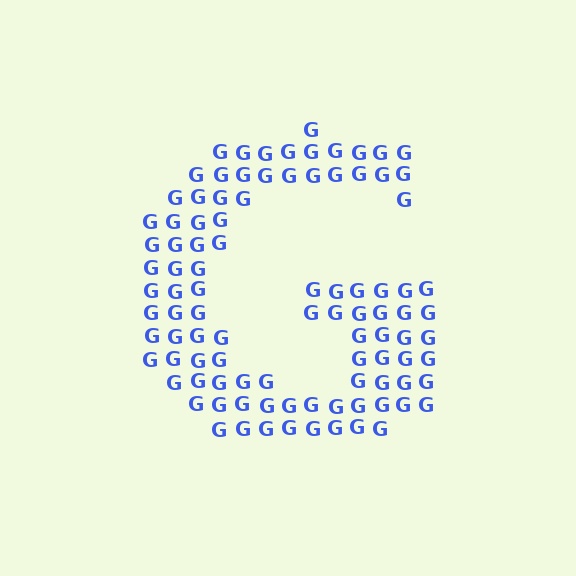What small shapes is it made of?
It is made of small letter G's.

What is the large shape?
The large shape is the letter G.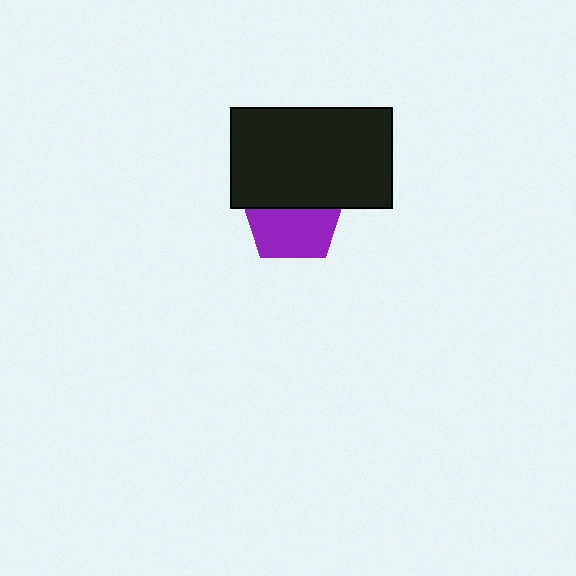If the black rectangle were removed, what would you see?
You would see the complete purple pentagon.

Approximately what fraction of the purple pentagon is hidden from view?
Roughly 47% of the purple pentagon is hidden behind the black rectangle.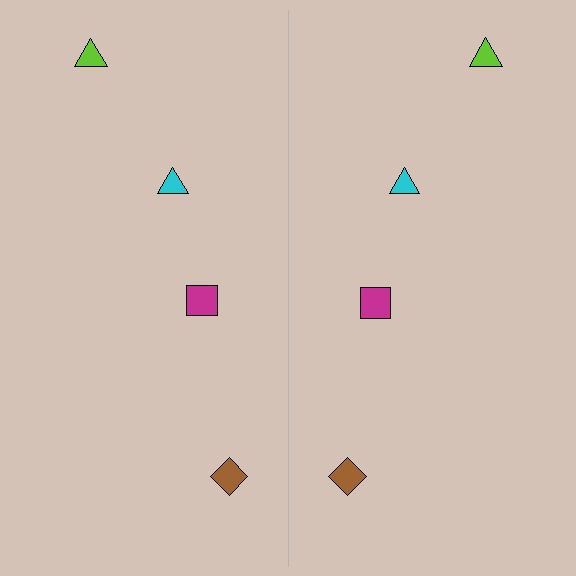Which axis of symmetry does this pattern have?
The pattern has a vertical axis of symmetry running through the center of the image.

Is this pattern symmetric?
Yes, this pattern has bilateral (reflection) symmetry.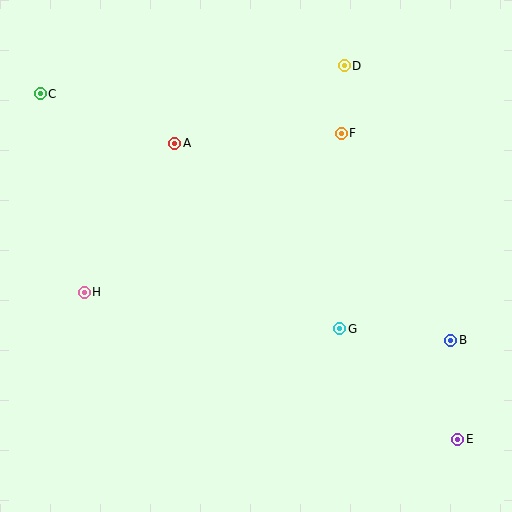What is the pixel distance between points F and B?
The distance between F and B is 234 pixels.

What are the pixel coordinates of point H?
Point H is at (84, 292).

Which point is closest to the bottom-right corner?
Point E is closest to the bottom-right corner.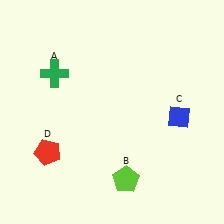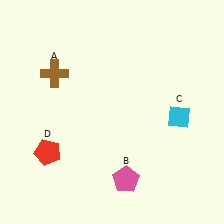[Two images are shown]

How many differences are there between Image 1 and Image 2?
There are 3 differences between the two images.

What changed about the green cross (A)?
In Image 1, A is green. In Image 2, it changed to brown.